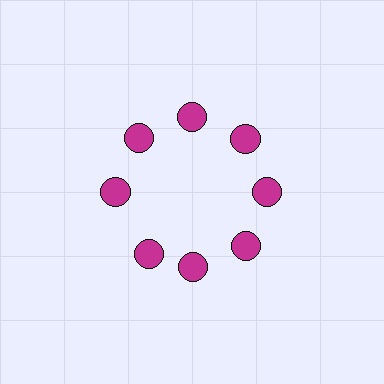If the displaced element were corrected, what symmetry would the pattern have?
It would have 8-fold rotational symmetry — the pattern would map onto itself every 45 degrees.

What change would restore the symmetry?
The symmetry would be restored by rotating it back into even spacing with its neighbors so that all 8 circles sit at equal angles and equal distance from the center.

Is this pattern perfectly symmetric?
No. The 8 magenta circles are arranged in a ring, but one element near the 8 o'clock position is rotated out of alignment along the ring, breaking the 8-fold rotational symmetry.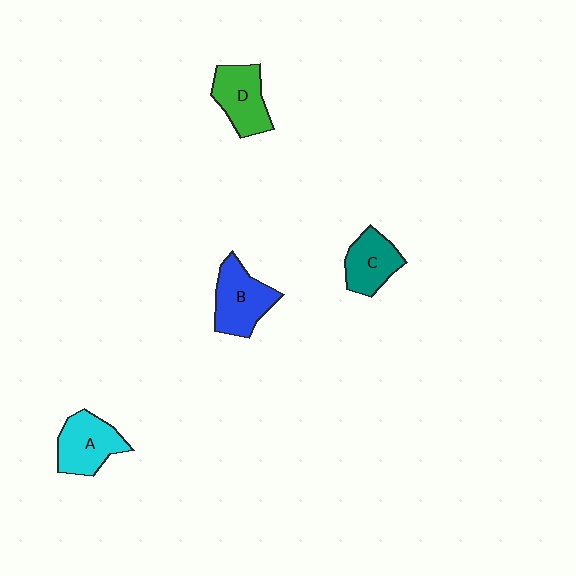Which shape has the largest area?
Shape B (blue).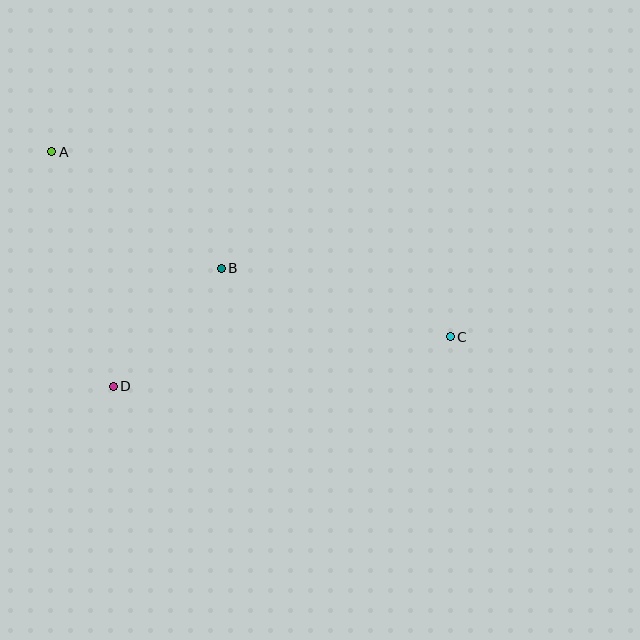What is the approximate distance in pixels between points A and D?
The distance between A and D is approximately 242 pixels.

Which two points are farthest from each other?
Points A and C are farthest from each other.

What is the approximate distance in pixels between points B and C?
The distance between B and C is approximately 239 pixels.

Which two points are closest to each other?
Points B and D are closest to each other.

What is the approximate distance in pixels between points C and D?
The distance between C and D is approximately 341 pixels.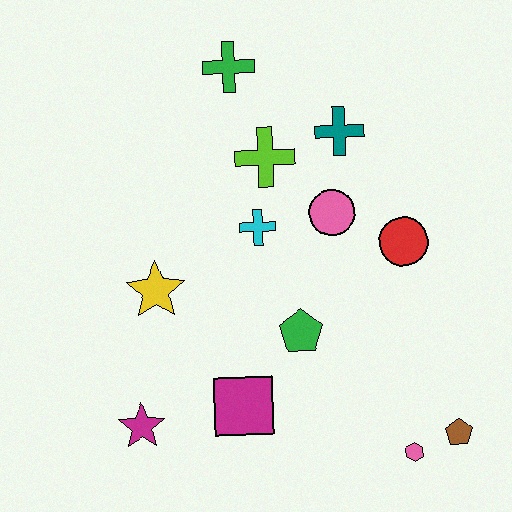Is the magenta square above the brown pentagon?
Yes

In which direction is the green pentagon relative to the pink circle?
The green pentagon is below the pink circle.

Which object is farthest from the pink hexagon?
The green cross is farthest from the pink hexagon.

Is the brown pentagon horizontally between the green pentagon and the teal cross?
No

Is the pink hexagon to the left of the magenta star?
No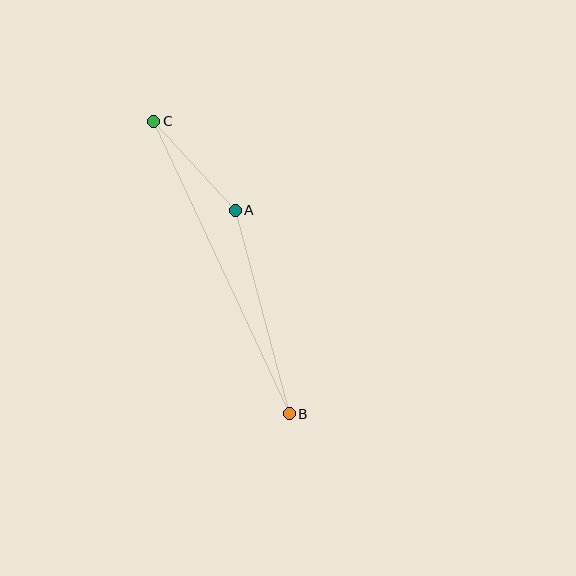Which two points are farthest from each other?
Points B and C are farthest from each other.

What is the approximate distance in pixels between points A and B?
The distance between A and B is approximately 211 pixels.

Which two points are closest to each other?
Points A and C are closest to each other.